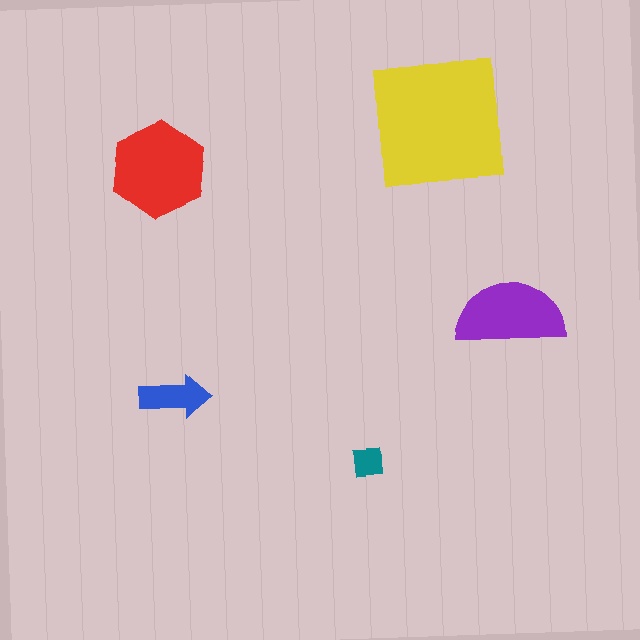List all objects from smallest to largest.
The teal square, the blue arrow, the purple semicircle, the red hexagon, the yellow square.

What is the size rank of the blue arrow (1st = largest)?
4th.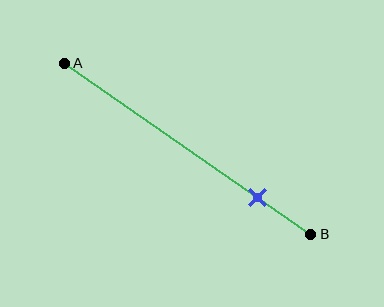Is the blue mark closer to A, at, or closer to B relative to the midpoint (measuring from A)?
The blue mark is closer to point B than the midpoint of segment AB.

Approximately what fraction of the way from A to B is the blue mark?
The blue mark is approximately 80% of the way from A to B.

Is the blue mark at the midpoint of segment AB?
No, the mark is at about 80% from A, not at the 50% midpoint.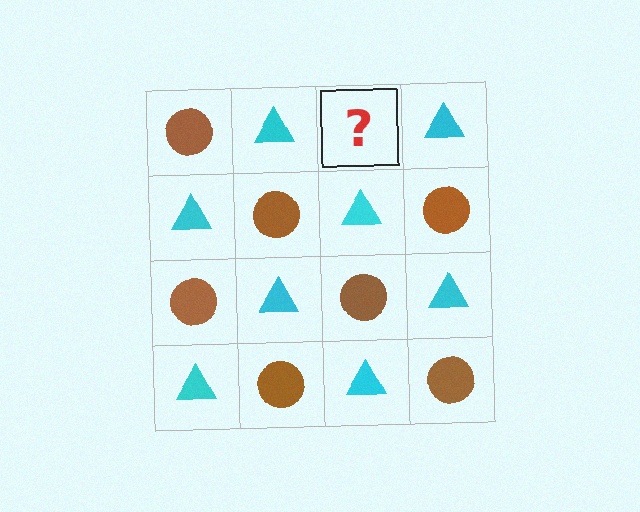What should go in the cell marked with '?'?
The missing cell should contain a brown circle.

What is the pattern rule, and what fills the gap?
The rule is that it alternates brown circle and cyan triangle in a checkerboard pattern. The gap should be filled with a brown circle.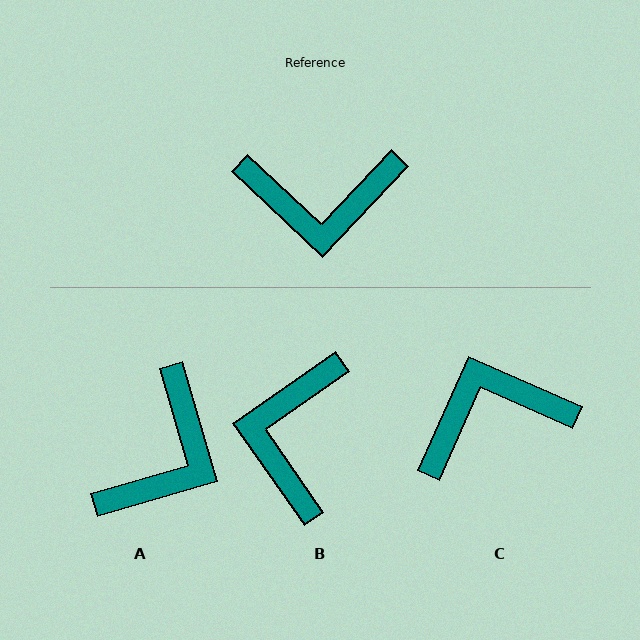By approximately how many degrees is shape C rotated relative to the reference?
Approximately 161 degrees clockwise.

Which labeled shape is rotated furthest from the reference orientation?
C, about 161 degrees away.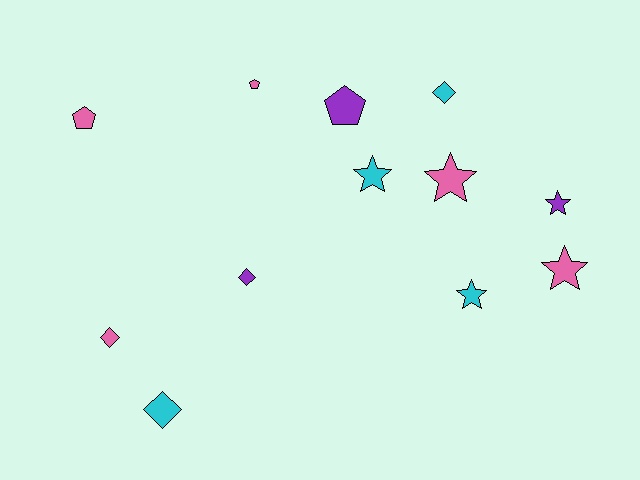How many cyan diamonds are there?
There are 2 cyan diamonds.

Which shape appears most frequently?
Star, with 5 objects.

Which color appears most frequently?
Pink, with 5 objects.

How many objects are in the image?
There are 12 objects.